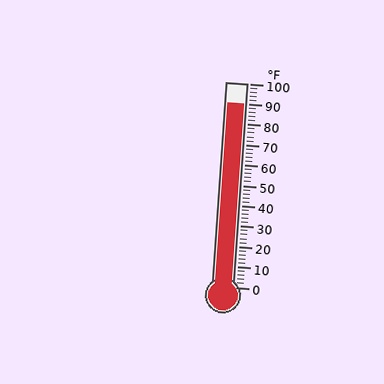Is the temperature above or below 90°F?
The temperature is at 90°F.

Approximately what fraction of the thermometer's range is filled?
The thermometer is filled to approximately 90% of its range.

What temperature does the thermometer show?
The thermometer shows approximately 90°F.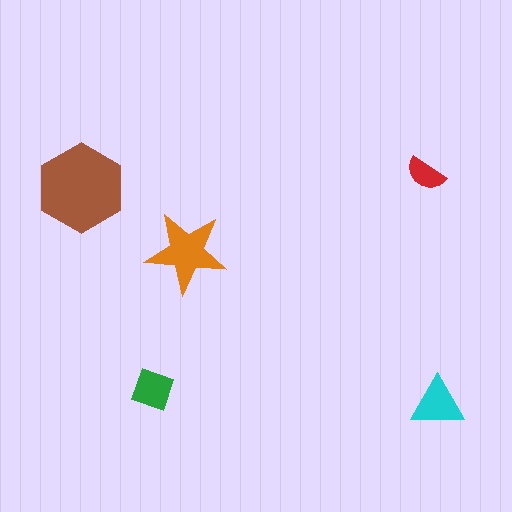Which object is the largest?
The brown hexagon.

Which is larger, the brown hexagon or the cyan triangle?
The brown hexagon.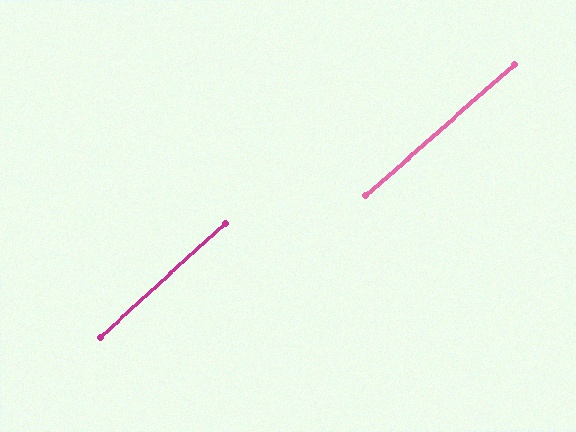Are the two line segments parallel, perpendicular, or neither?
Parallel — their directions differ by only 0.7°.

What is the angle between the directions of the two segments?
Approximately 1 degree.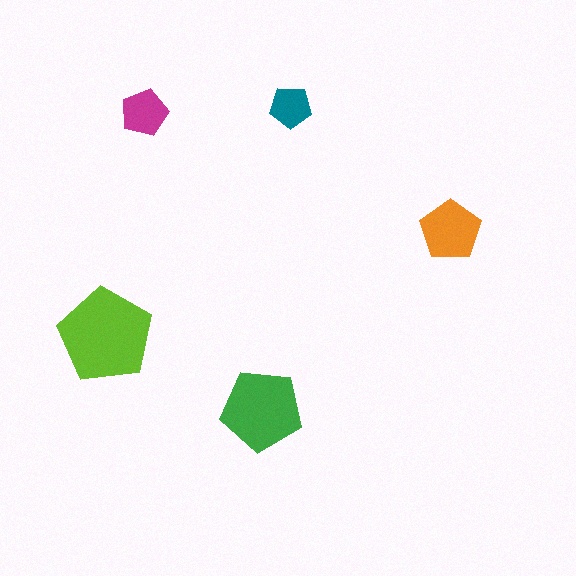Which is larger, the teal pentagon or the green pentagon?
The green one.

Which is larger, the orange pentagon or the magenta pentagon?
The orange one.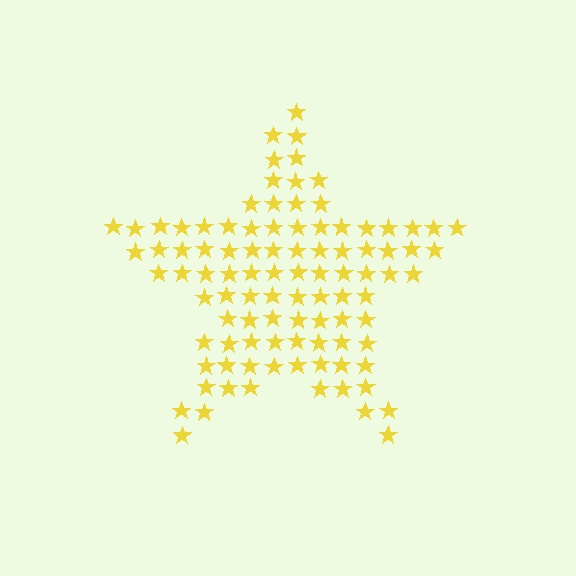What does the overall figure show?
The overall figure shows a star.